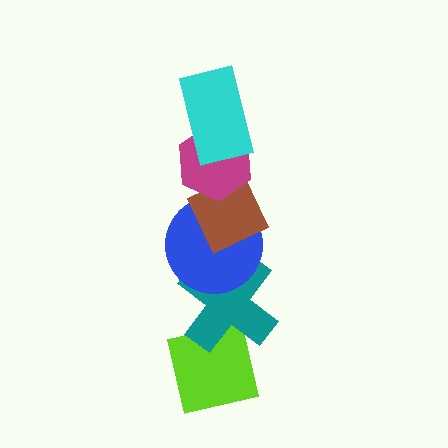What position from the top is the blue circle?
The blue circle is 4th from the top.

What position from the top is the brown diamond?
The brown diamond is 3rd from the top.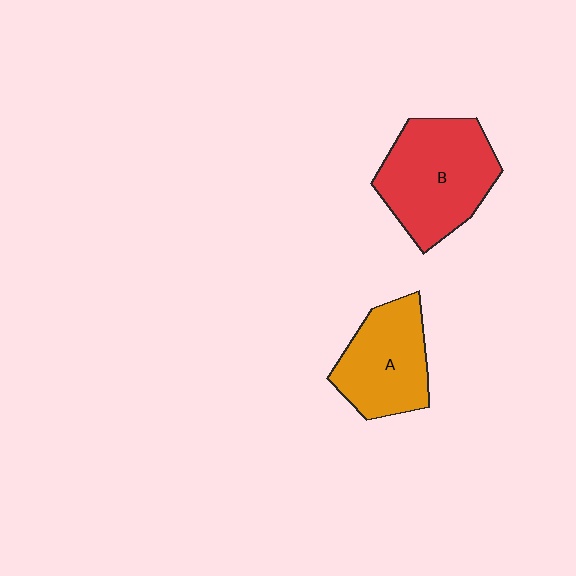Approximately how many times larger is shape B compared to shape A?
Approximately 1.3 times.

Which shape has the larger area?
Shape B (red).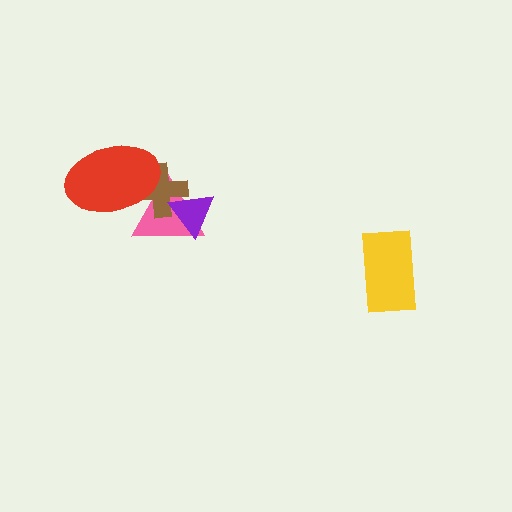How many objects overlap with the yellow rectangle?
0 objects overlap with the yellow rectangle.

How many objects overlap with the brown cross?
3 objects overlap with the brown cross.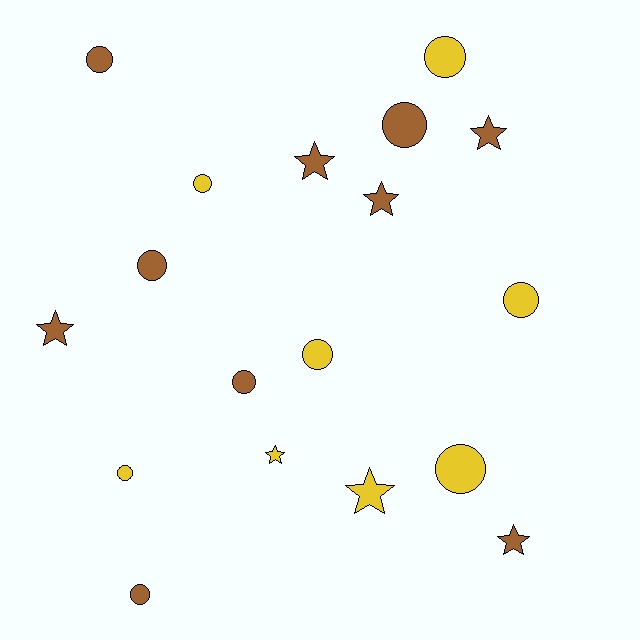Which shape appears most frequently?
Circle, with 11 objects.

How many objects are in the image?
There are 18 objects.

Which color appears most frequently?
Brown, with 10 objects.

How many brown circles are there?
There are 5 brown circles.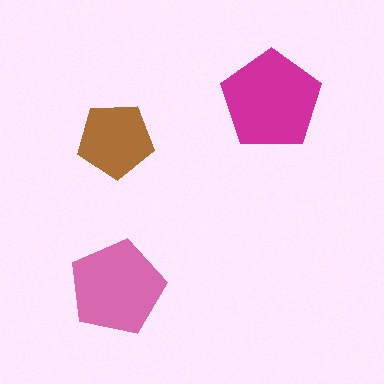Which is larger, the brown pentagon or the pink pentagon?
The pink one.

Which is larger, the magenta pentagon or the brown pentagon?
The magenta one.